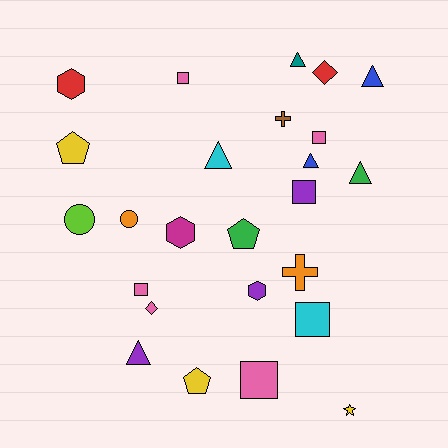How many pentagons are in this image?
There are 3 pentagons.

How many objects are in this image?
There are 25 objects.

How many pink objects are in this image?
There are 5 pink objects.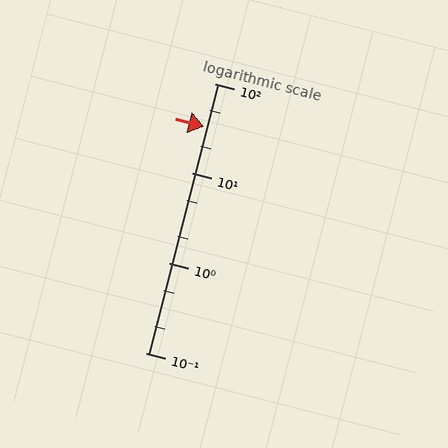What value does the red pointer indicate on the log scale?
The pointer indicates approximately 33.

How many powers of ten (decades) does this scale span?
The scale spans 3 decades, from 0.1 to 100.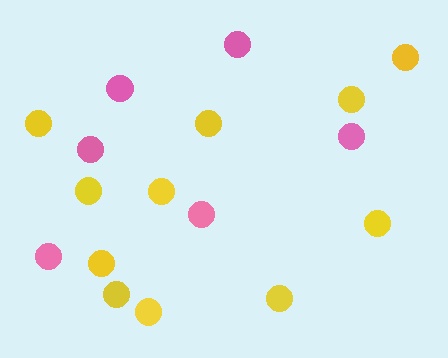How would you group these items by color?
There are 2 groups: one group of yellow circles (11) and one group of pink circles (6).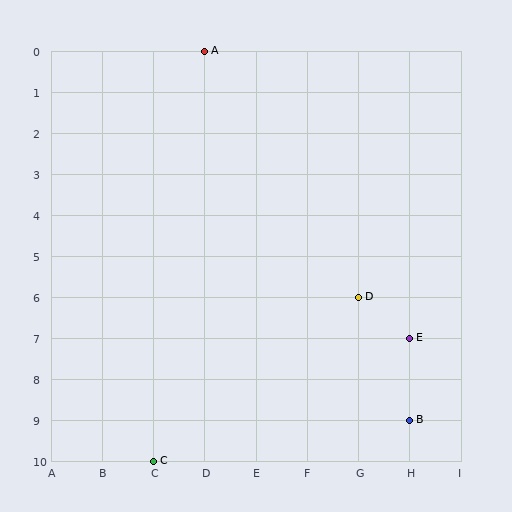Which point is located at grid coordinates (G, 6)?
Point D is at (G, 6).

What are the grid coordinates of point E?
Point E is at grid coordinates (H, 7).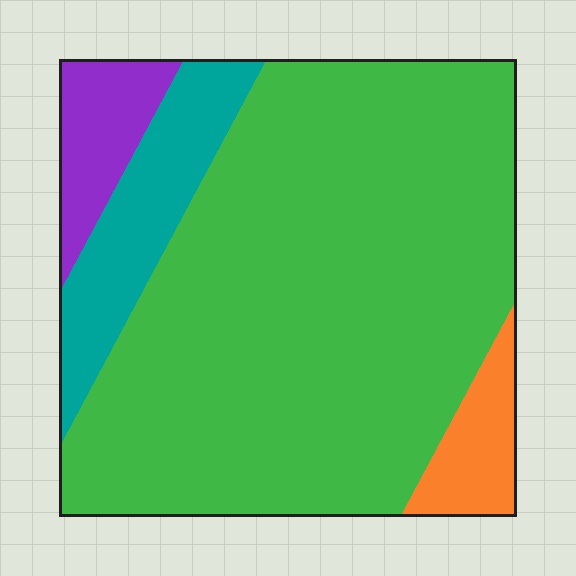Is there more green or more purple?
Green.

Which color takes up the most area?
Green, at roughly 75%.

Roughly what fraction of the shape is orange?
Orange takes up about one tenth (1/10) of the shape.